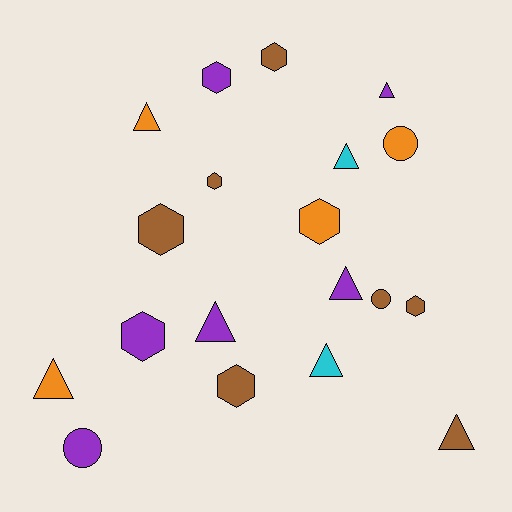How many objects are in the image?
There are 19 objects.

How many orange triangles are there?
There are 2 orange triangles.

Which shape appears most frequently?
Hexagon, with 8 objects.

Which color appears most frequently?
Brown, with 7 objects.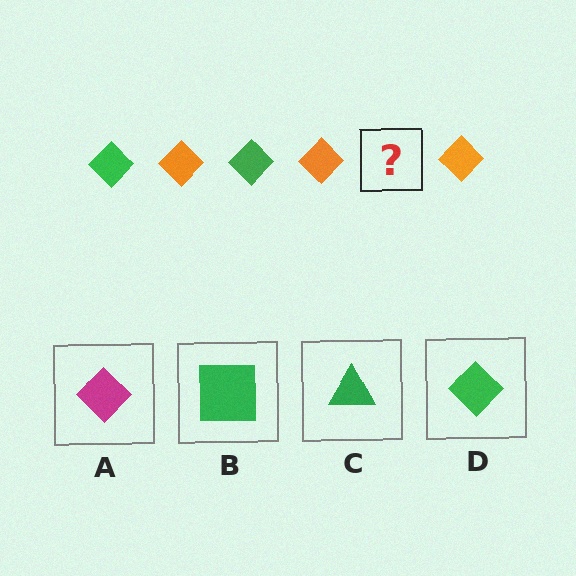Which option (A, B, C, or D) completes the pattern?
D.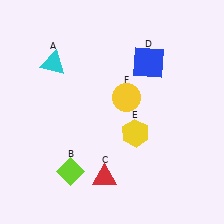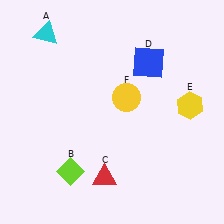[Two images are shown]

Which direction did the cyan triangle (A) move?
The cyan triangle (A) moved up.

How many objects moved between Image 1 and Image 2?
2 objects moved between the two images.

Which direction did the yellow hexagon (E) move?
The yellow hexagon (E) moved right.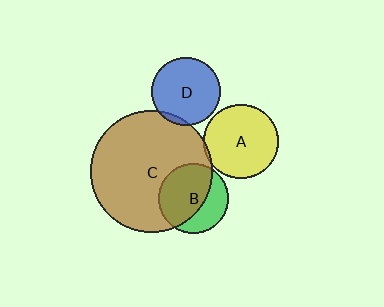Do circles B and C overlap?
Yes.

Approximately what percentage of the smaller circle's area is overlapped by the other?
Approximately 65%.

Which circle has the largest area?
Circle C (brown).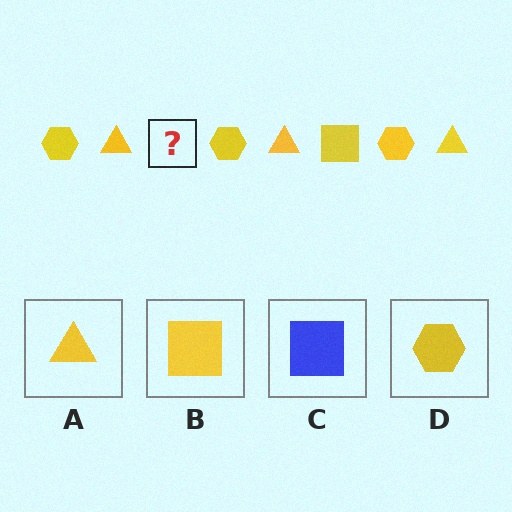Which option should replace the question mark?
Option B.